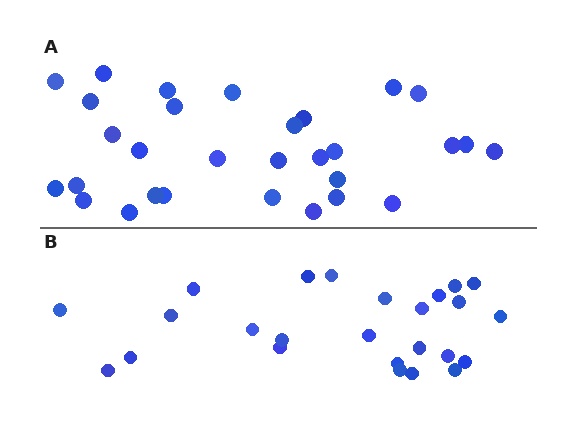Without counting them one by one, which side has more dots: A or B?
Region A (the top region) has more dots.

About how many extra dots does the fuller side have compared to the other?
Region A has about 5 more dots than region B.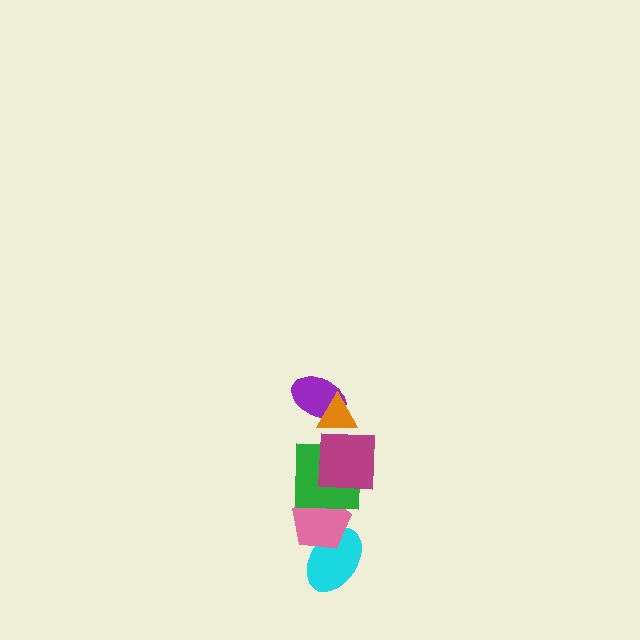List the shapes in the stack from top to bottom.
From top to bottom: the orange triangle, the purple ellipse, the magenta square, the green square, the pink pentagon, the cyan ellipse.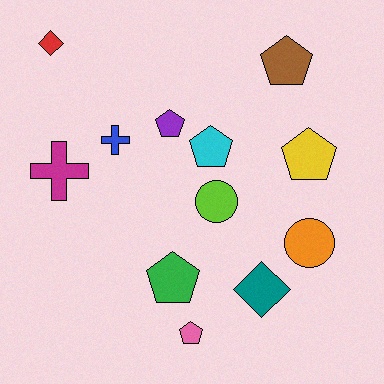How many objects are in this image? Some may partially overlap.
There are 12 objects.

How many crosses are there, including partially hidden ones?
There are 2 crosses.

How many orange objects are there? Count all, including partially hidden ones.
There is 1 orange object.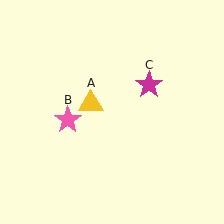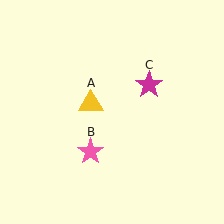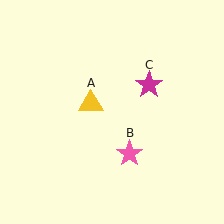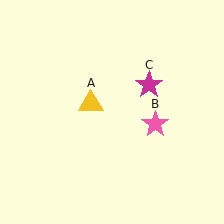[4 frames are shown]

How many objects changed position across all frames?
1 object changed position: pink star (object B).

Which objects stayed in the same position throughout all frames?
Yellow triangle (object A) and magenta star (object C) remained stationary.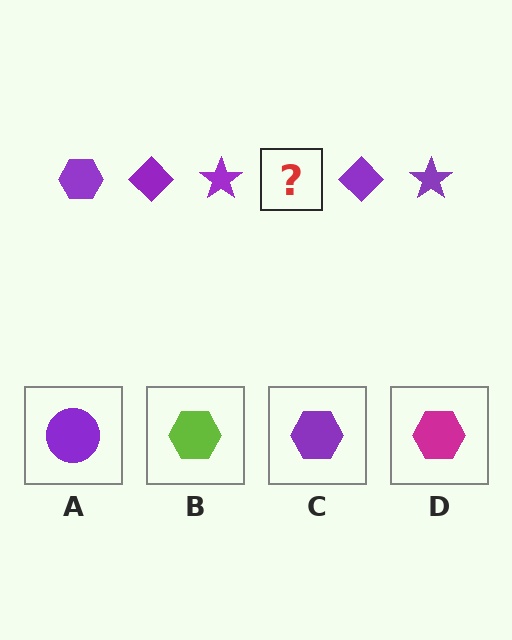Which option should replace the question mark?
Option C.